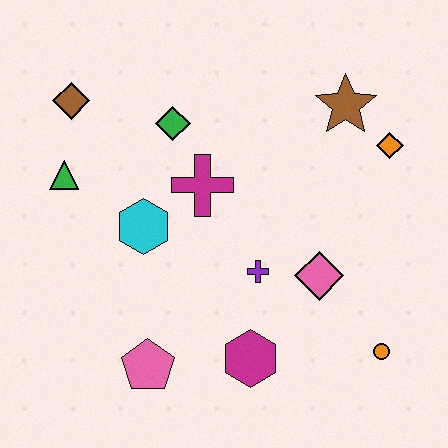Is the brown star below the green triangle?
No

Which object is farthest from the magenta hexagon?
The brown diamond is farthest from the magenta hexagon.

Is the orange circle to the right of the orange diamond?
No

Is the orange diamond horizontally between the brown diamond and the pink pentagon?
No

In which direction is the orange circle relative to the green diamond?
The orange circle is below the green diamond.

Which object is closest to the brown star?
The orange diamond is closest to the brown star.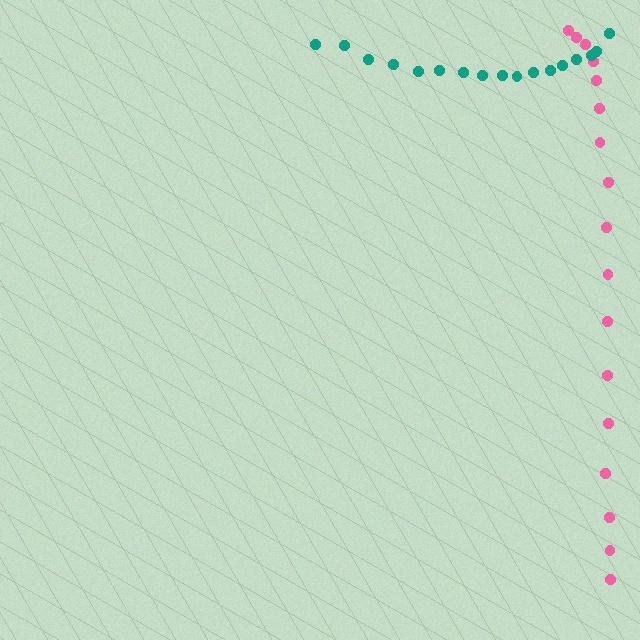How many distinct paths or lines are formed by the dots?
There are 2 distinct paths.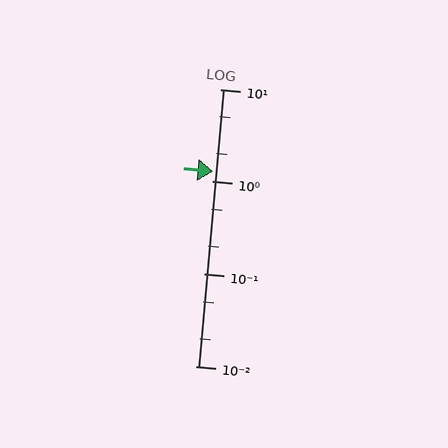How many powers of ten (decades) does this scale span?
The scale spans 3 decades, from 0.01 to 10.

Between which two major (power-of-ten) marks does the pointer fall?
The pointer is between 1 and 10.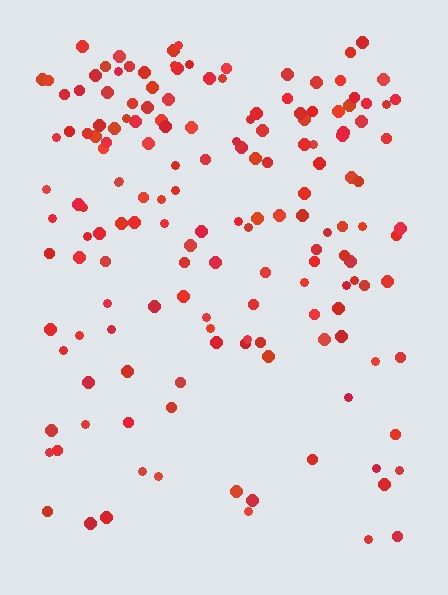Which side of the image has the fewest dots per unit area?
The bottom.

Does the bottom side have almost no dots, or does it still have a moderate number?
Still a moderate number, just noticeably fewer than the top.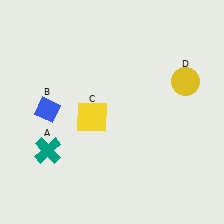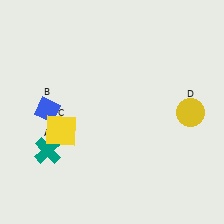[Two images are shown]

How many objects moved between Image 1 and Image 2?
2 objects moved between the two images.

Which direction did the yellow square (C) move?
The yellow square (C) moved left.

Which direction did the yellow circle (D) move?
The yellow circle (D) moved down.